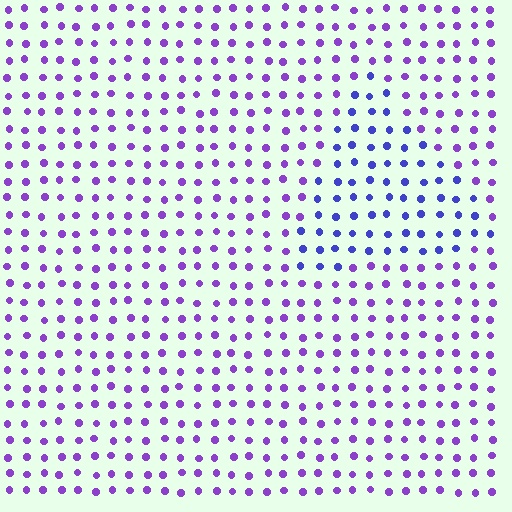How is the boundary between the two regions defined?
The boundary is defined purely by a slight shift in hue (about 34 degrees). Spacing, size, and orientation are identical on both sides.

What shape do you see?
I see a triangle.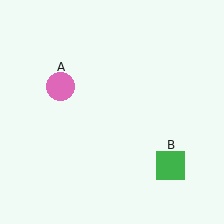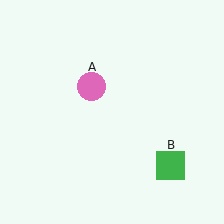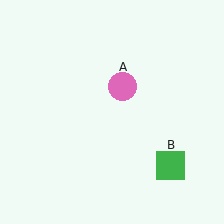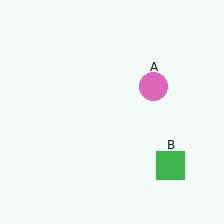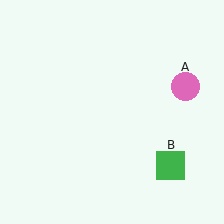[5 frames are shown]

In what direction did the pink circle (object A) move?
The pink circle (object A) moved right.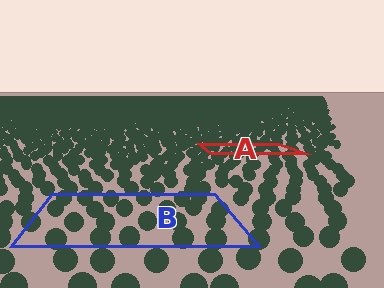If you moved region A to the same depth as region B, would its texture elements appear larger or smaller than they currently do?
They would appear larger. At a closer depth, the same texture elements are projected at a bigger on-screen size.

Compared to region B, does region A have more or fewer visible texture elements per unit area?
Region A has more texture elements per unit area — they are packed more densely because it is farther away.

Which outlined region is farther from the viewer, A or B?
Region A is farther from the viewer — the texture elements inside it appear smaller and more densely packed.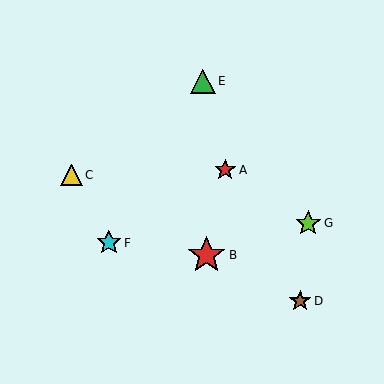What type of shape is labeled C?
Shape C is a yellow triangle.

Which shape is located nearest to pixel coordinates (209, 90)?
The green triangle (labeled E) at (203, 81) is nearest to that location.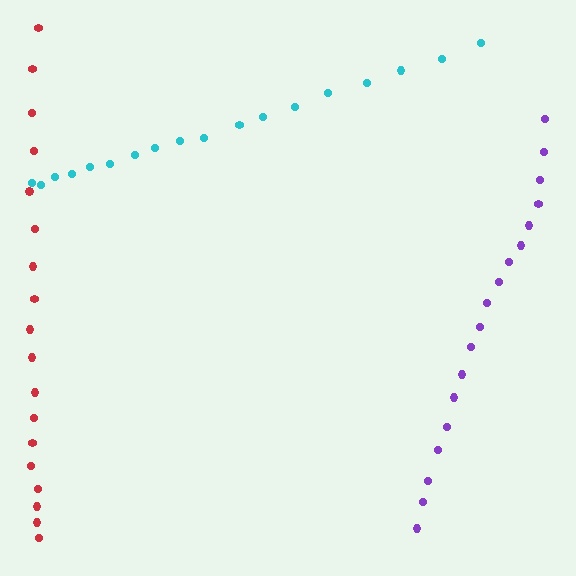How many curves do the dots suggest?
There are 3 distinct paths.